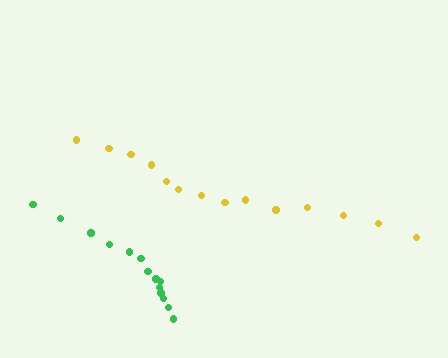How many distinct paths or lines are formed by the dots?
There are 2 distinct paths.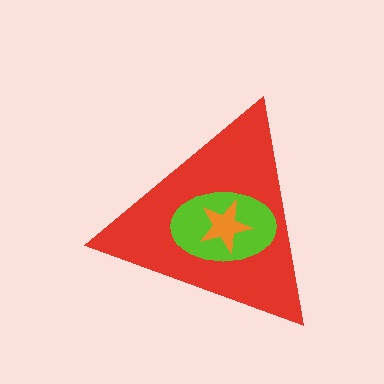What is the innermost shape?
The orange star.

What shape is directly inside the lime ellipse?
The orange star.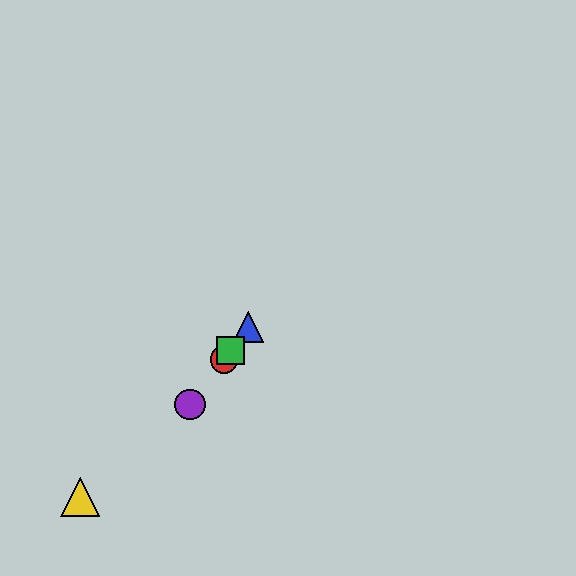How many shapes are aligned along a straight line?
4 shapes (the red circle, the blue triangle, the green square, the purple circle) are aligned along a straight line.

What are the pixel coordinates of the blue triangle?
The blue triangle is at (248, 327).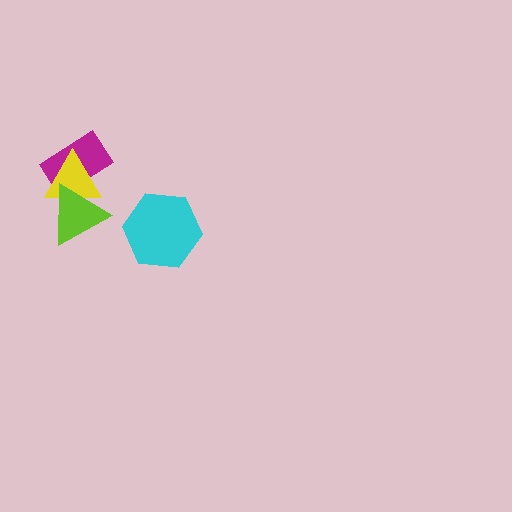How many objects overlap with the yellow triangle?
2 objects overlap with the yellow triangle.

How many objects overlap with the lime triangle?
2 objects overlap with the lime triangle.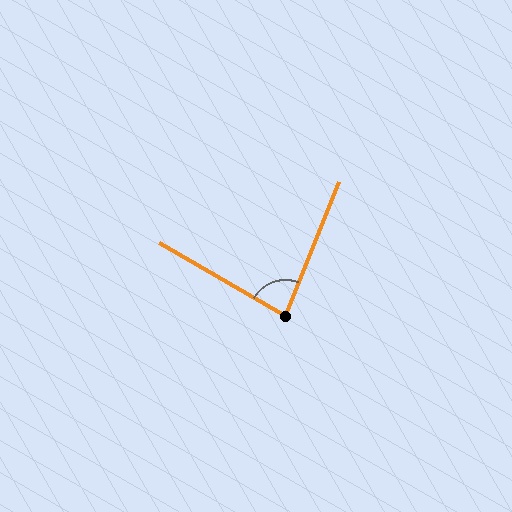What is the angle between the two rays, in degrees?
Approximately 82 degrees.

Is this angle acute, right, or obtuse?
It is acute.